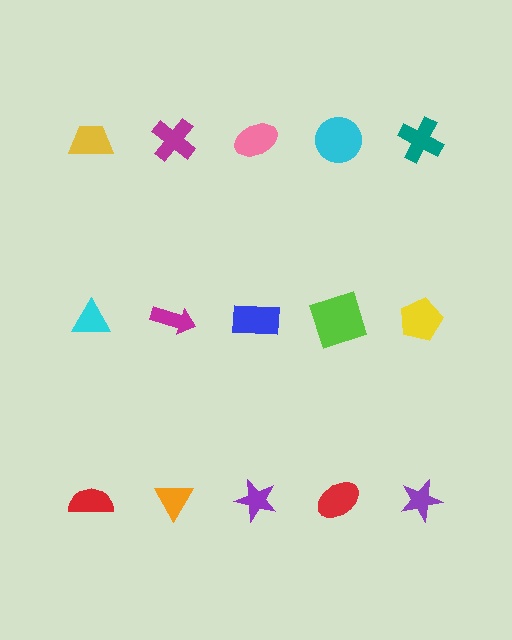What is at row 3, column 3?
A purple star.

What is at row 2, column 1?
A cyan triangle.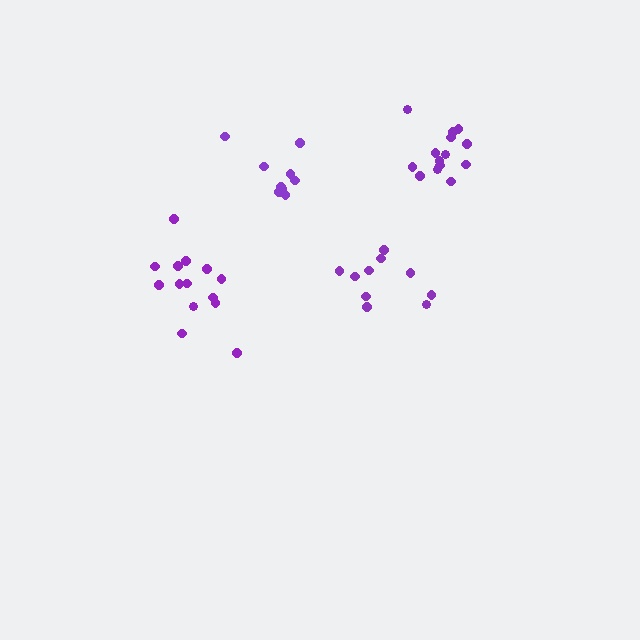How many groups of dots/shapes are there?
There are 4 groups.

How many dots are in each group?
Group 1: 14 dots, Group 2: 10 dots, Group 3: 10 dots, Group 4: 14 dots (48 total).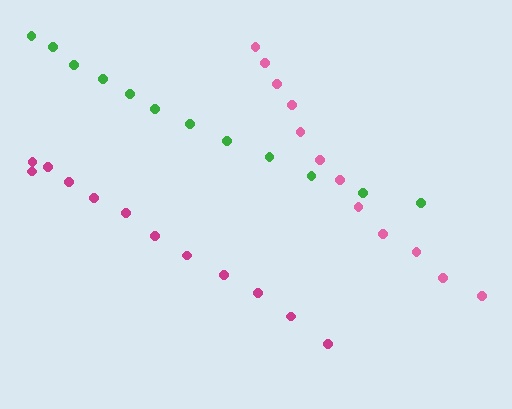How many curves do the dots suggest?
There are 3 distinct paths.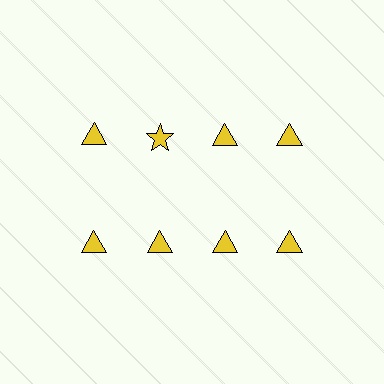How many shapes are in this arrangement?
There are 8 shapes arranged in a grid pattern.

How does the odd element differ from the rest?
It has a different shape: star instead of triangle.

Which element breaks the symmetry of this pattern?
The yellow star in the top row, second from left column breaks the symmetry. All other shapes are yellow triangles.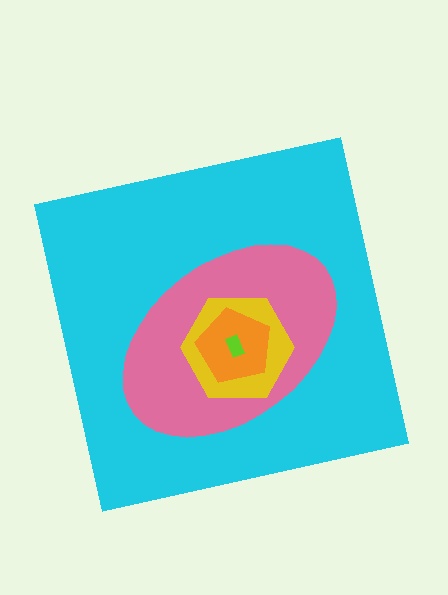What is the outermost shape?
The cyan square.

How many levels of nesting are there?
5.